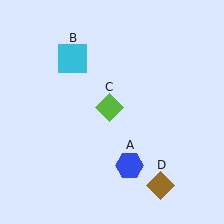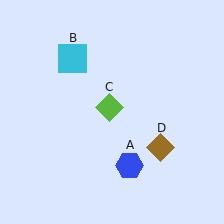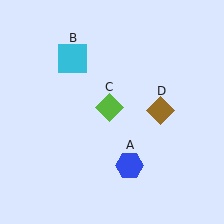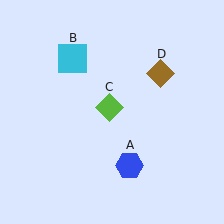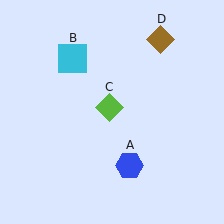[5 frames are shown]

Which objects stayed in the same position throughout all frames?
Blue hexagon (object A) and cyan square (object B) and lime diamond (object C) remained stationary.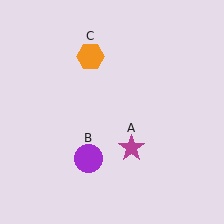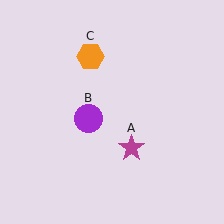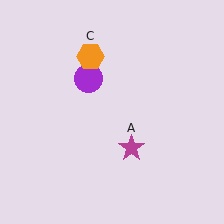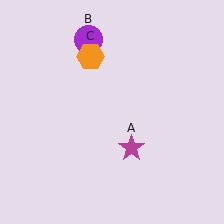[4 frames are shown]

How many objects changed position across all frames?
1 object changed position: purple circle (object B).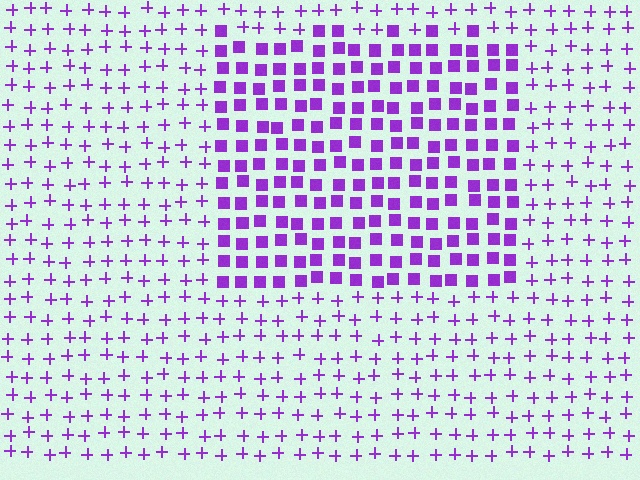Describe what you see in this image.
The image is filled with small purple elements arranged in a uniform grid. A rectangle-shaped region contains squares, while the surrounding area contains plus signs. The boundary is defined purely by the change in element shape.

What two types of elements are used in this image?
The image uses squares inside the rectangle region and plus signs outside it.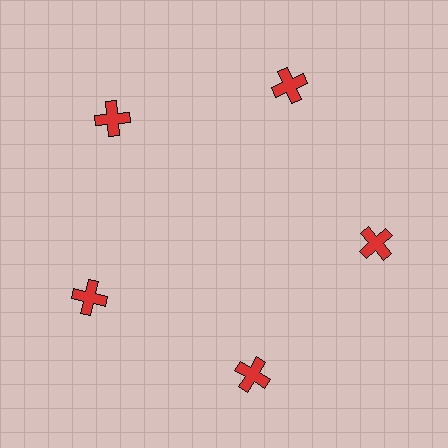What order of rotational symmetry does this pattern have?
This pattern has 5-fold rotational symmetry.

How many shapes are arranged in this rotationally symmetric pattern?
There are 5 shapes, arranged in 5 groups of 1.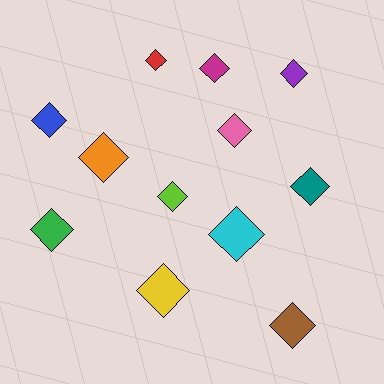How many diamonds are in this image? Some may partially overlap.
There are 12 diamonds.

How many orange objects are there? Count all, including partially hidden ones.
There is 1 orange object.